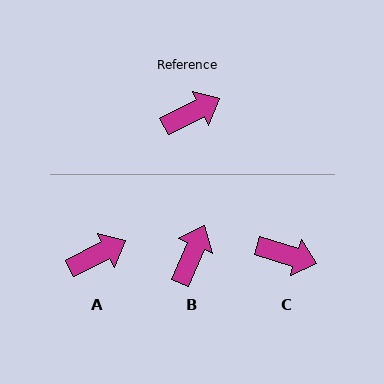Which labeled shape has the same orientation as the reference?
A.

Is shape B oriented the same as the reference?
No, it is off by about 40 degrees.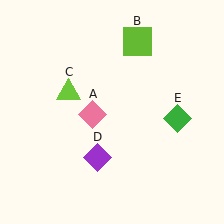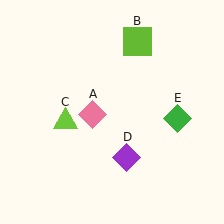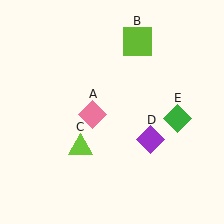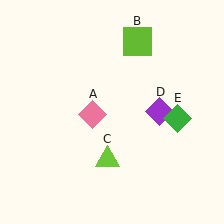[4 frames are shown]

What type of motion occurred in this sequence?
The lime triangle (object C), purple diamond (object D) rotated counterclockwise around the center of the scene.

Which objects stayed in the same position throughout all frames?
Pink diamond (object A) and lime square (object B) and green diamond (object E) remained stationary.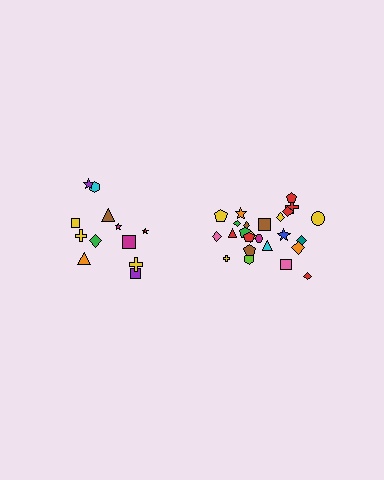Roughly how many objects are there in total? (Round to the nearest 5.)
Roughly 35 objects in total.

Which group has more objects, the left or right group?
The right group.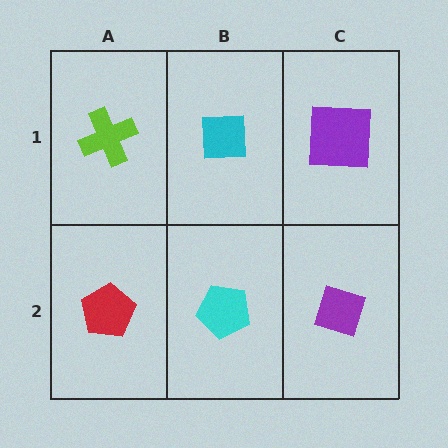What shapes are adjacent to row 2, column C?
A purple square (row 1, column C), a cyan pentagon (row 2, column B).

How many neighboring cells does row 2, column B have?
3.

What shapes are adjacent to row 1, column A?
A red pentagon (row 2, column A), a cyan square (row 1, column B).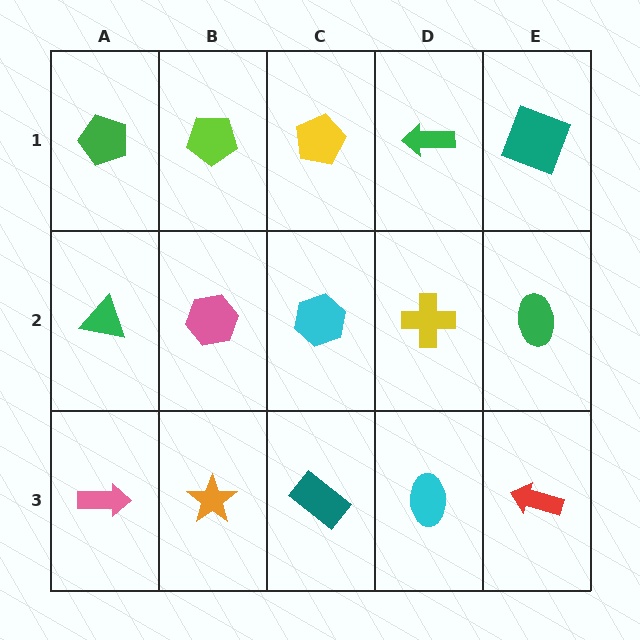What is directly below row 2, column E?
A red arrow.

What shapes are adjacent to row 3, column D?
A yellow cross (row 2, column D), a teal rectangle (row 3, column C), a red arrow (row 3, column E).